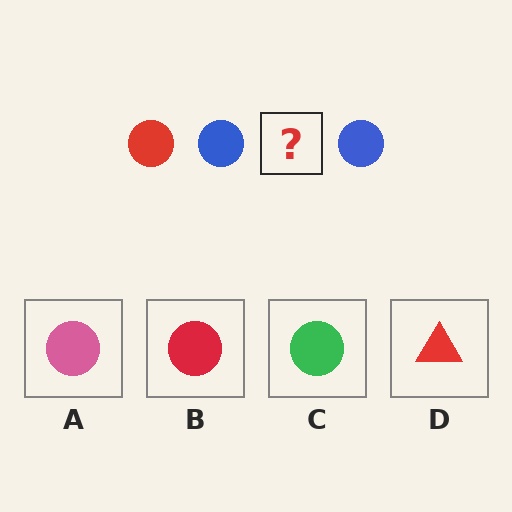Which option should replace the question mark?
Option B.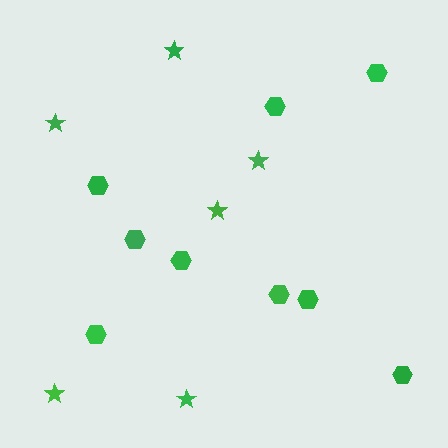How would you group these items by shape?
There are 2 groups: one group of stars (6) and one group of hexagons (9).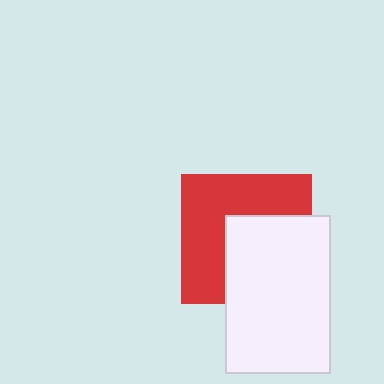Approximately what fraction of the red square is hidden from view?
Roughly 45% of the red square is hidden behind the white rectangle.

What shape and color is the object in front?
The object in front is a white rectangle.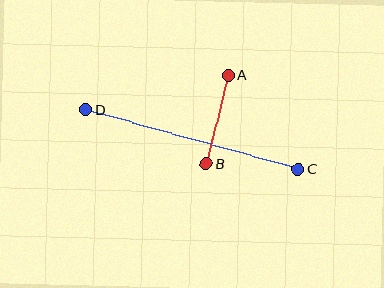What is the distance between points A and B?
The distance is approximately 91 pixels.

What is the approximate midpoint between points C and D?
The midpoint is at approximately (192, 139) pixels.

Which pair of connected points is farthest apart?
Points C and D are farthest apart.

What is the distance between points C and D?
The distance is approximately 221 pixels.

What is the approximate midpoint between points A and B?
The midpoint is at approximately (217, 119) pixels.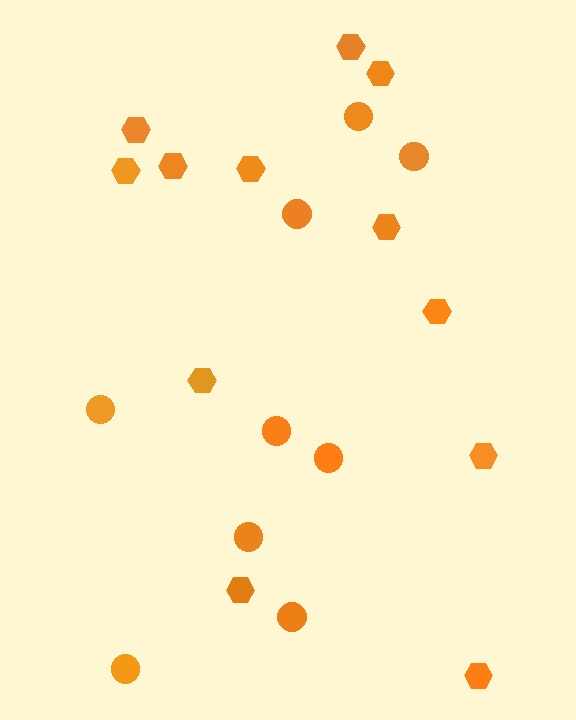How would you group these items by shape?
There are 2 groups: one group of circles (9) and one group of hexagons (12).